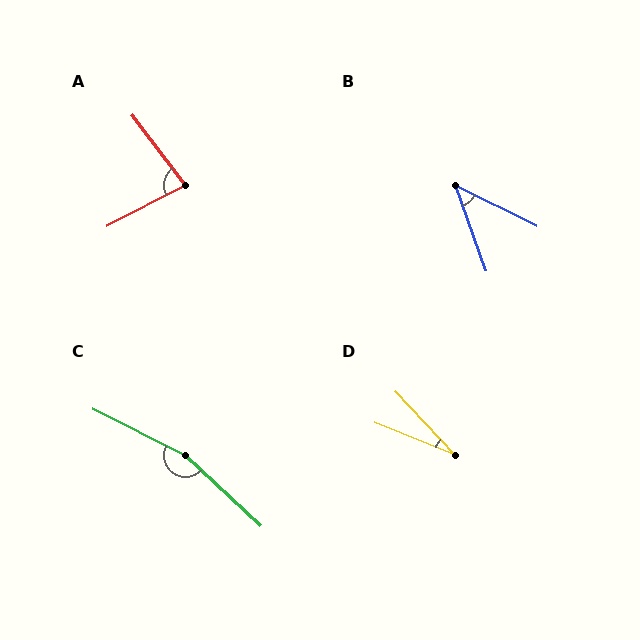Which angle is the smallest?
D, at approximately 25 degrees.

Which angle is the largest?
C, at approximately 163 degrees.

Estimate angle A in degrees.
Approximately 80 degrees.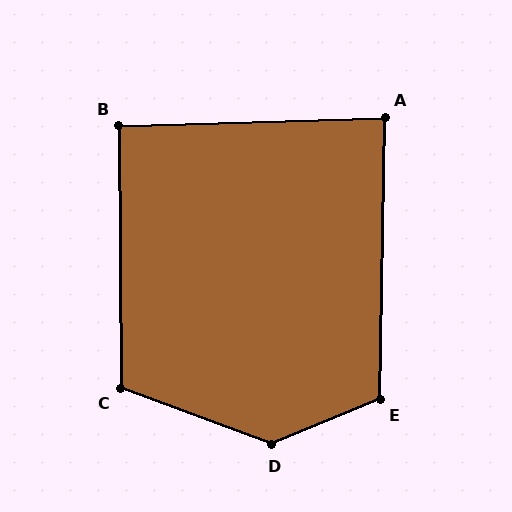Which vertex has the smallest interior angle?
A, at approximately 87 degrees.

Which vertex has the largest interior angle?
D, at approximately 137 degrees.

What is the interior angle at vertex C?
Approximately 111 degrees (obtuse).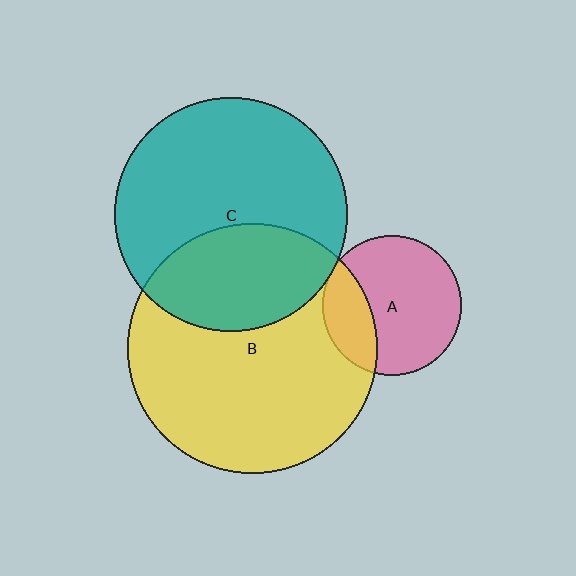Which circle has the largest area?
Circle B (yellow).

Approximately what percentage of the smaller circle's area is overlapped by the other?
Approximately 25%.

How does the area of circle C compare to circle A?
Approximately 2.8 times.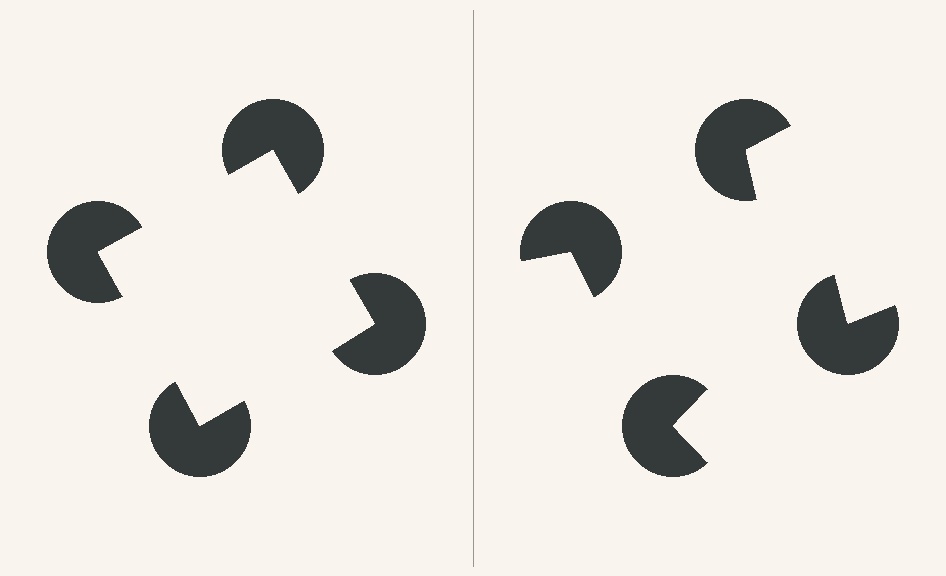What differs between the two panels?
The pac-man discs are positioned identically on both sides; only the wedge orientations differ. On the left they align to a square; on the right they are misaligned.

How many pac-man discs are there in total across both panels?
8 — 4 on each side.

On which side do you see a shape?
An illusory square appears on the left side. On the right side the wedge cuts are rotated, so no coherent shape forms.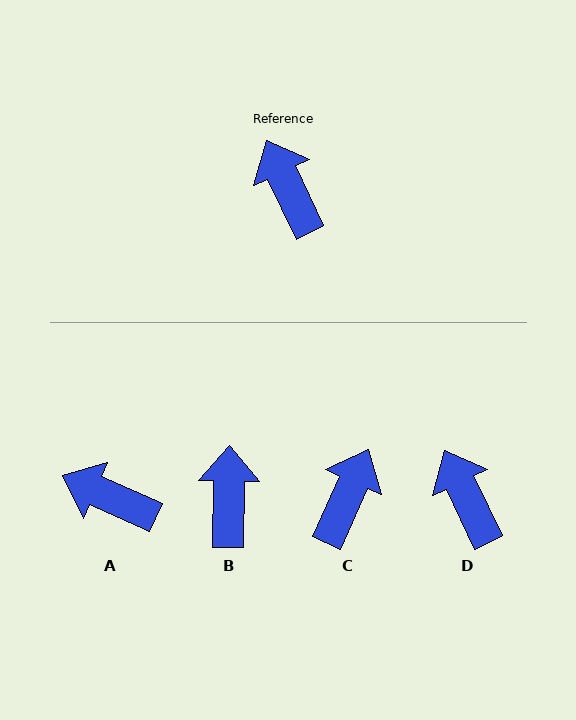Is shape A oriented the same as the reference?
No, it is off by about 41 degrees.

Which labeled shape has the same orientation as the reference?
D.